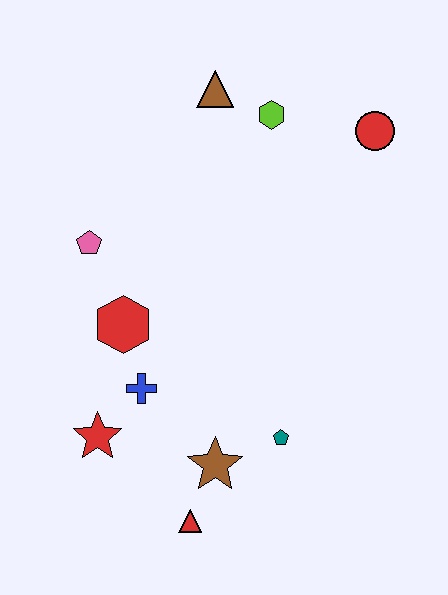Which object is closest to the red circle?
The lime hexagon is closest to the red circle.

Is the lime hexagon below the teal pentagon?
No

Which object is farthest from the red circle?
The red triangle is farthest from the red circle.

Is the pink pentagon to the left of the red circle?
Yes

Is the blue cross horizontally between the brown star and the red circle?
No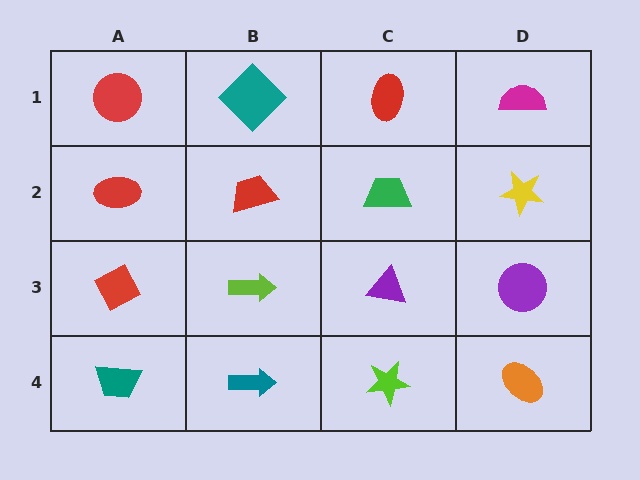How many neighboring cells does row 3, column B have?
4.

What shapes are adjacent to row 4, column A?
A red diamond (row 3, column A), a teal arrow (row 4, column B).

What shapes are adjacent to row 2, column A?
A red circle (row 1, column A), a red diamond (row 3, column A), a red trapezoid (row 2, column B).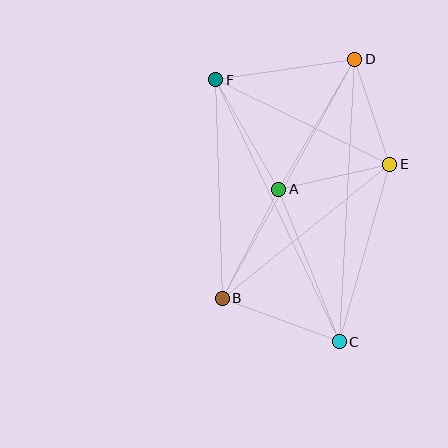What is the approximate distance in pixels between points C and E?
The distance between C and E is approximately 184 pixels.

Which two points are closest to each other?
Points D and E are closest to each other.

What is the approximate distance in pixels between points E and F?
The distance between E and F is approximately 194 pixels.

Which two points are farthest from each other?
Points C and F are farthest from each other.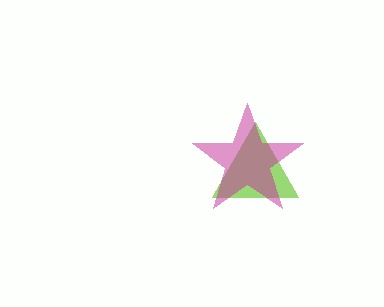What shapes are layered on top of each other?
The layered shapes are: a lime triangle, a magenta star.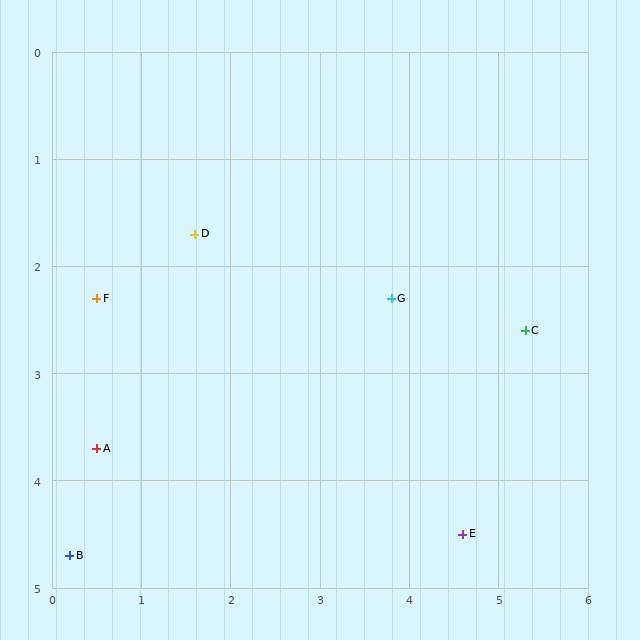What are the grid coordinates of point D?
Point D is at approximately (1.6, 1.7).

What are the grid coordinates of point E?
Point E is at approximately (4.6, 4.5).